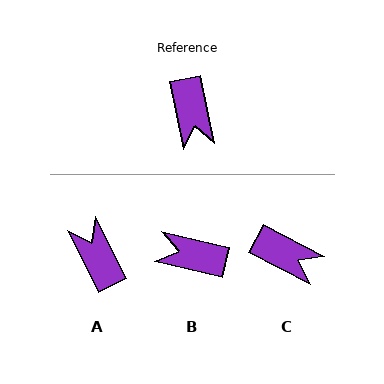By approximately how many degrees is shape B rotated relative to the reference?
Approximately 115 degrees clockwise.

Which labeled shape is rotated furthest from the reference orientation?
A, about 165 degrees away.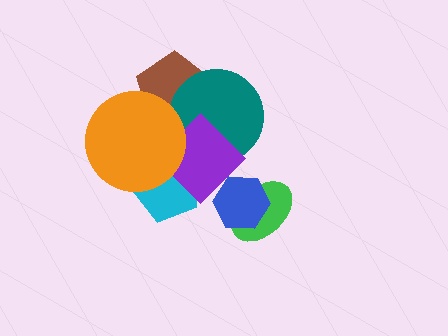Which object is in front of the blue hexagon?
The purple diamond is in front of the blue hexagon.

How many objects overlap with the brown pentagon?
3 objects overlap with the brown pentagon.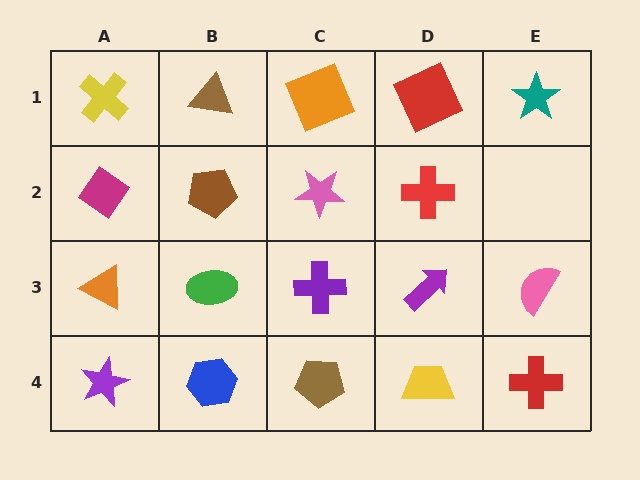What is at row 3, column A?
An orange triangle.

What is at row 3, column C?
A purple cross.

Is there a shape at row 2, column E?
No, that cell is empty.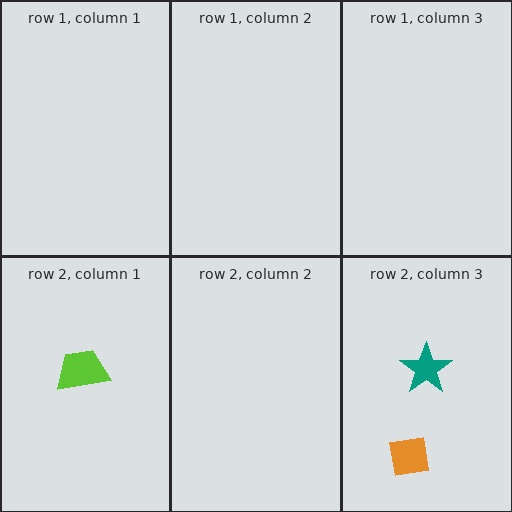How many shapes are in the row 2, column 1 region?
1.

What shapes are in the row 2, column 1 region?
The lime trapezoid.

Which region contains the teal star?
The row 2, column 3 region.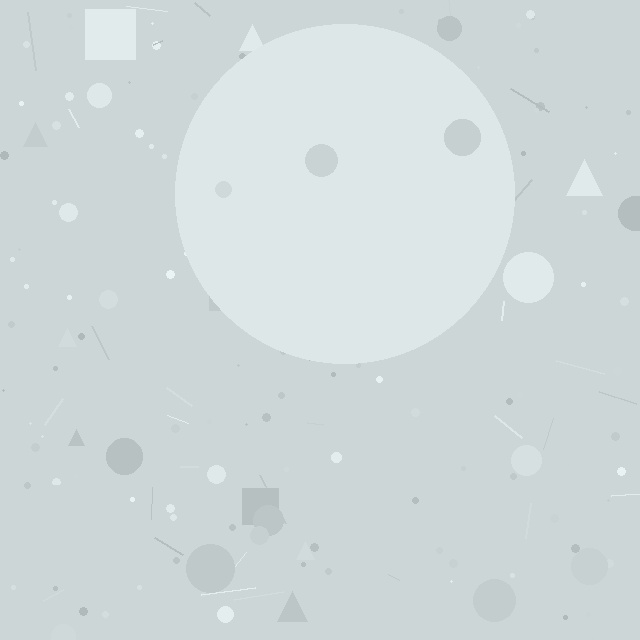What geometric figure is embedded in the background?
A circle is embedded in the background.